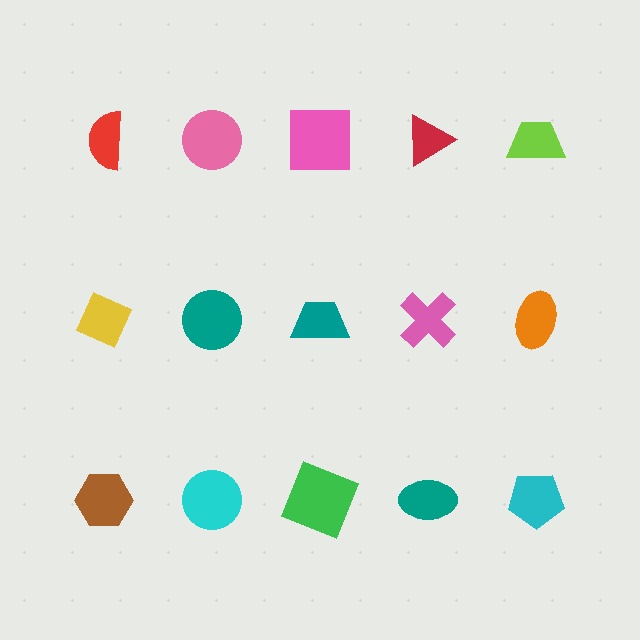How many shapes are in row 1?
5 shapes.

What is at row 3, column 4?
A teal ellipse.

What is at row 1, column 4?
A red triangle.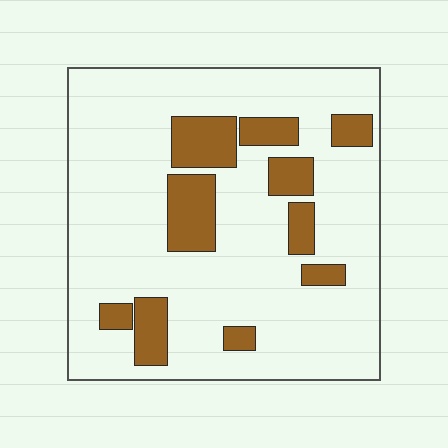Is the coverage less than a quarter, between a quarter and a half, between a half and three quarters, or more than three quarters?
Less than a quarter.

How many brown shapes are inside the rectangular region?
10.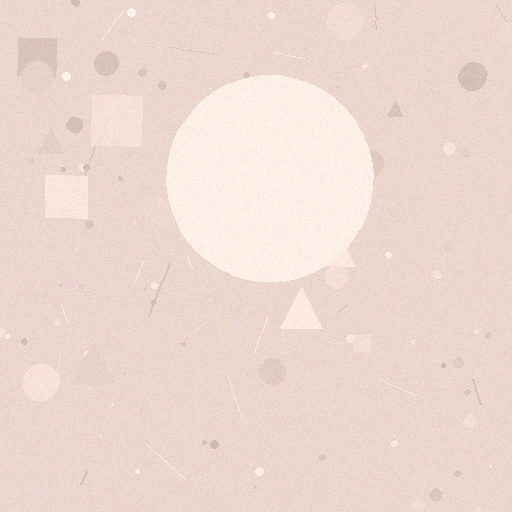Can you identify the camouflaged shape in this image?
The camouflaged shape is a circle.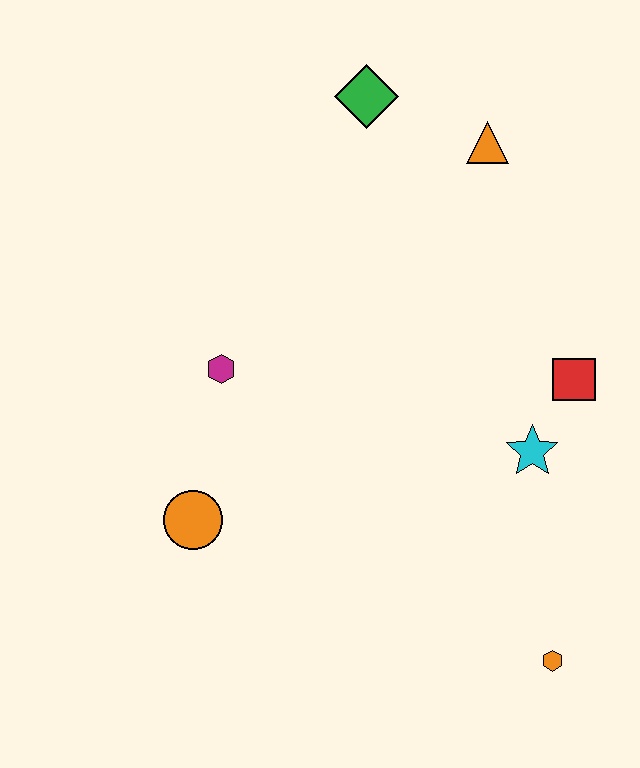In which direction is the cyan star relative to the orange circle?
The cyan star is to the right of the orange circle.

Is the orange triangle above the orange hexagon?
Yes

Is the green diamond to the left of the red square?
Yes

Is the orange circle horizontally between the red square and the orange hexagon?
No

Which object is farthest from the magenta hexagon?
The orange hexagon is farthest from the magenta hexagon.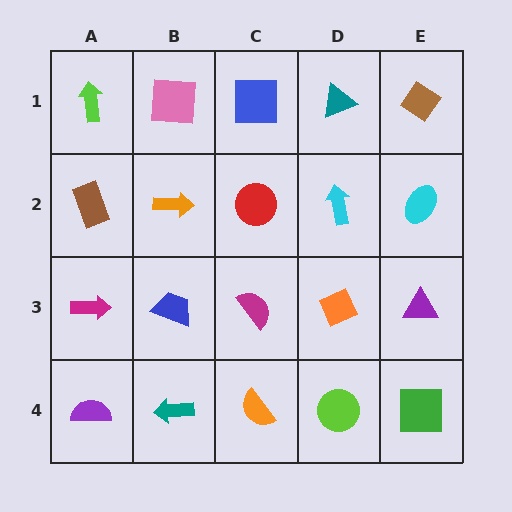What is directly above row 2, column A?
A lime arrow.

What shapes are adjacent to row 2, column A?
A lime arrow (row 1, column A), a magenta arrow (row 3, column A), an orange arrow (row 2, column B).